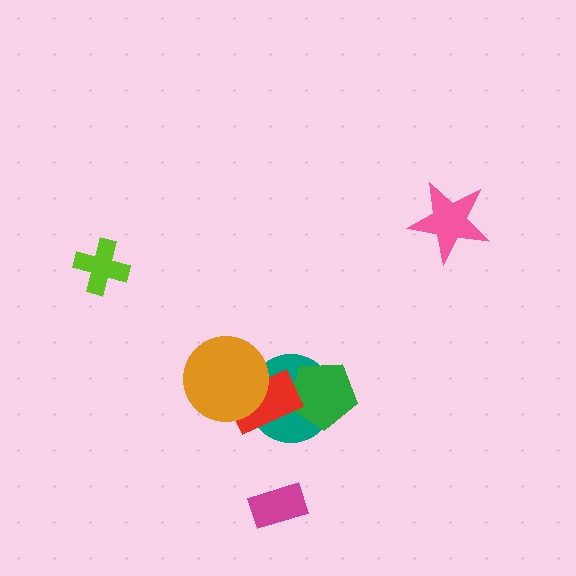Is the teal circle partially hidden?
Yes, it is partially covered by another shape.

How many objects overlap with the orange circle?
2 objects overlap with the orange circle.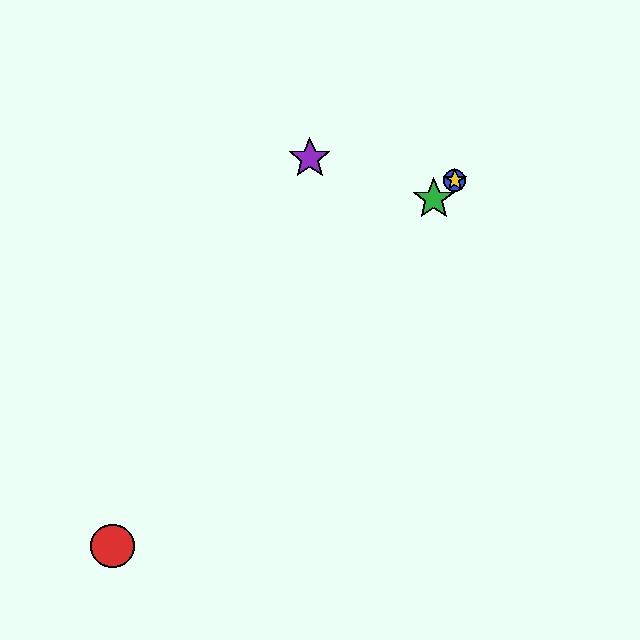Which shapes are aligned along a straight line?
The blue circle, the green star, the yellow star are aligned along a straight line.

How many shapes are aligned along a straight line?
3 shapes (the blue circle, the green star, the yellow star) are aligned along a straight line.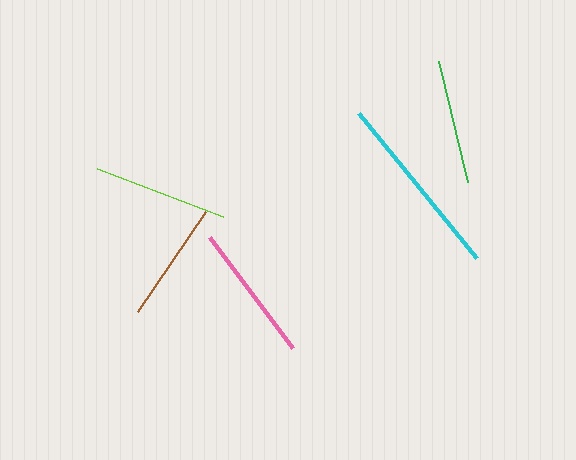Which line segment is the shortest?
The brown line is the shortest at approximately 121 pixels.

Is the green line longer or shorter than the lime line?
The lime line is longer than the green line.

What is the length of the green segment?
The green segment is approximately 124 pixels long.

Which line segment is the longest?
The cyan line is the longest at approximately 186 pixels.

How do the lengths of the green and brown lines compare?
The green and brown lines are approximately the same length.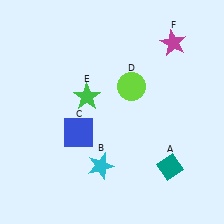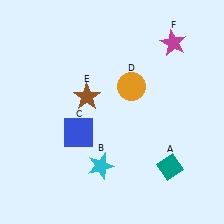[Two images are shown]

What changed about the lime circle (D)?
In Image 1, D is lime. In Image 2, it changed to orange.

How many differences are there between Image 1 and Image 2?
There are 2 differences between the two images.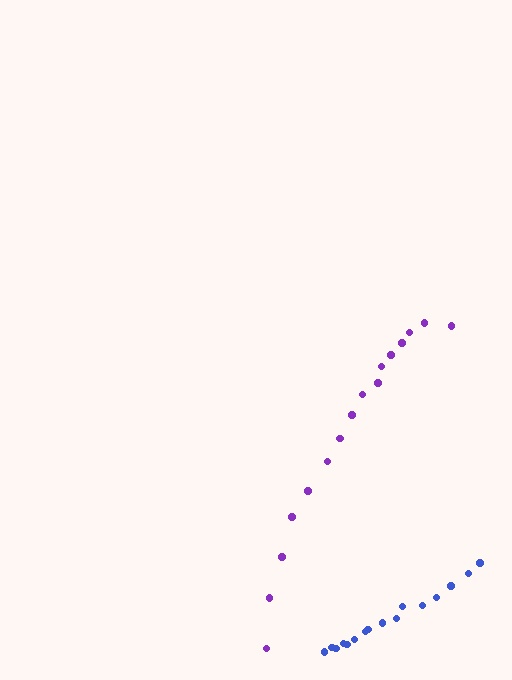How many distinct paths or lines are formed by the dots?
There are 2 distinct paths.